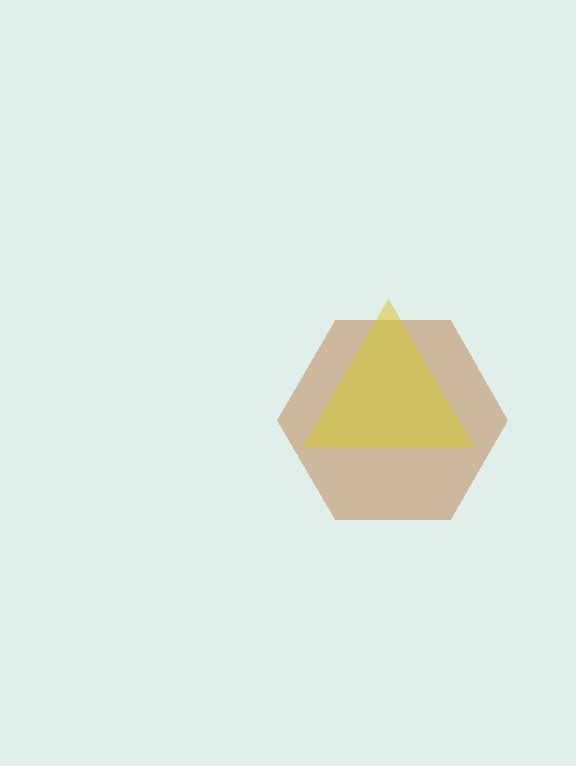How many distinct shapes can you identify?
There are 2 distinct shapes: a brown hexagon, a yellow triangle.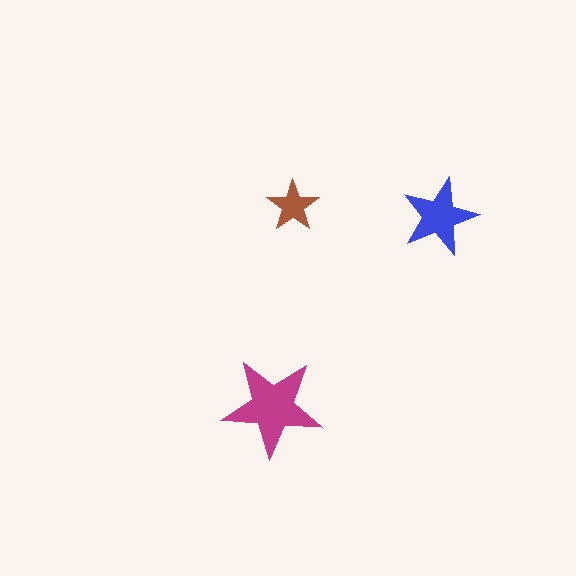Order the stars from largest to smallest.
the magenta one, the blue one, the brown one.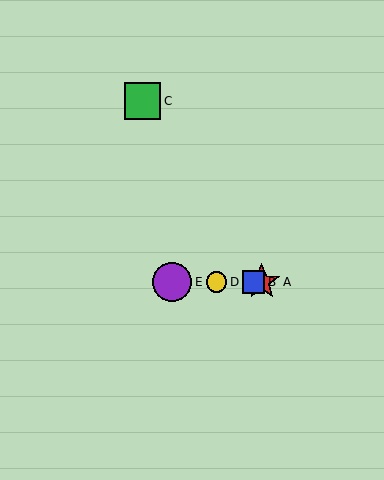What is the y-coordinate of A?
Object A is at y≈282.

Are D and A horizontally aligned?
Yes, both are at y≈282.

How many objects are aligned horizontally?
4 objects (A, B, D, E) are aligned horizontally.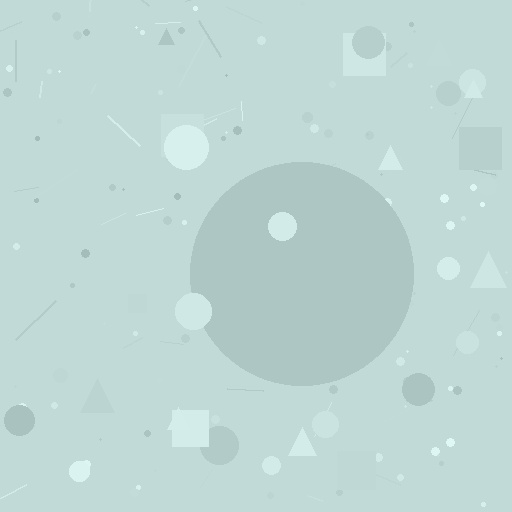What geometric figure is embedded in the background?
A circle is embedded in the background.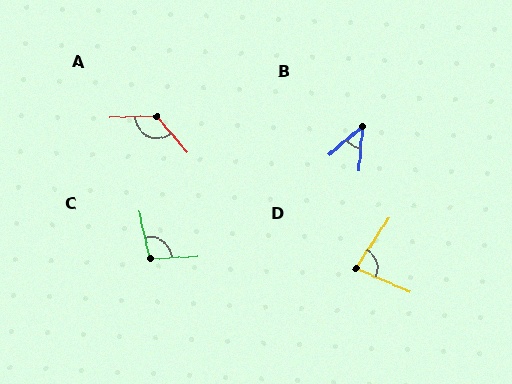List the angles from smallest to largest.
B (45°), D (81°), C (99°), A (129°).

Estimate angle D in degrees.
Approximately 81 degrees.